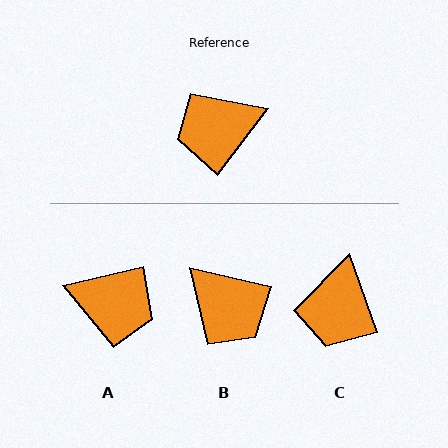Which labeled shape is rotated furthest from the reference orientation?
A, about 141 degrees away.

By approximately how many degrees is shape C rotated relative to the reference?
Approximately 57 degrees counter-clockwise.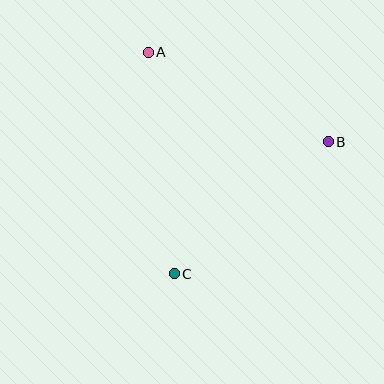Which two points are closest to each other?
Points A and B are closest to each other.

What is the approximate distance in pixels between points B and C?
The distance between B and C is approximately 203 pixels.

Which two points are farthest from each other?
Points A and C are farthest from each other.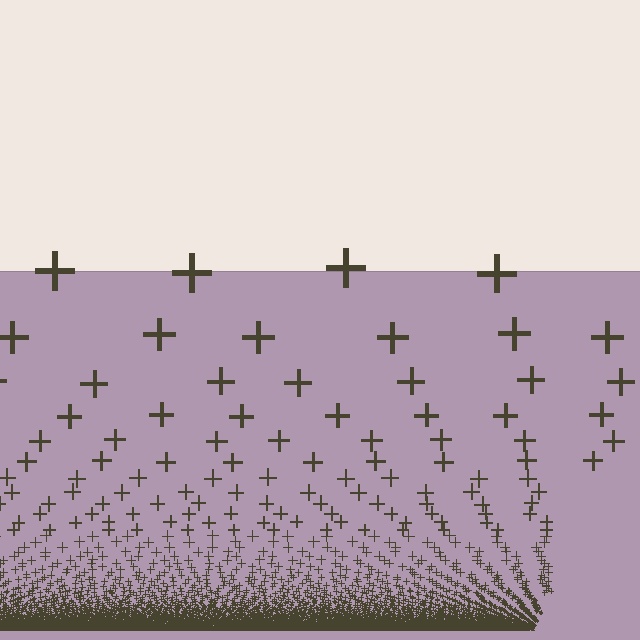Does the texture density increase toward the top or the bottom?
Density increases toward the bottom.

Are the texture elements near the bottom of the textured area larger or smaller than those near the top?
Smaller. The gradient is inverted — elements near the bottom are smaller and denser.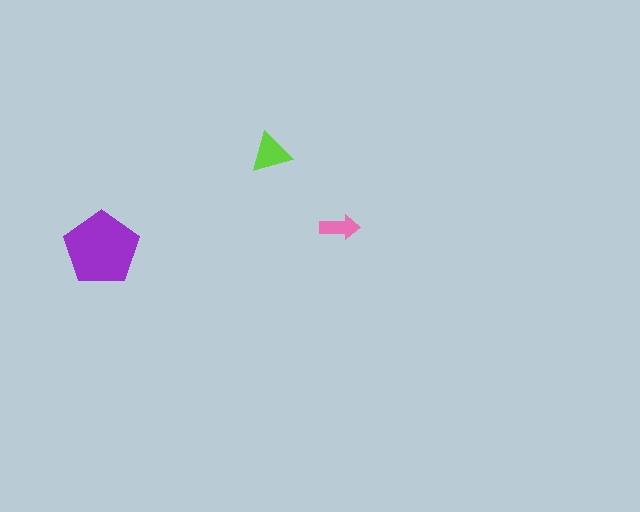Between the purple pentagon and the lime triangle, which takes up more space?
The purple pentagon.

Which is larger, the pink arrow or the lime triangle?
The lime triangle.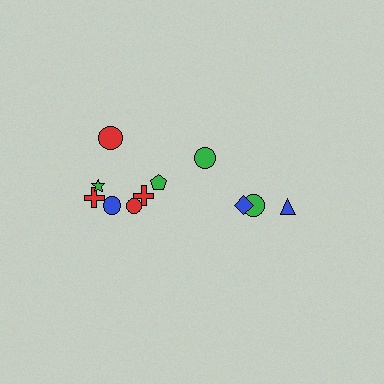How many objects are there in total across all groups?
There are 11 objects.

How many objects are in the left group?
There are 7 objects.